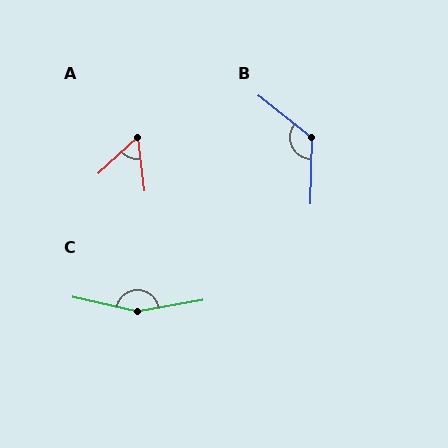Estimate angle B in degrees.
Approximately 127 degrees.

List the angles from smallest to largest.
A (54°), B (127°), C (157°).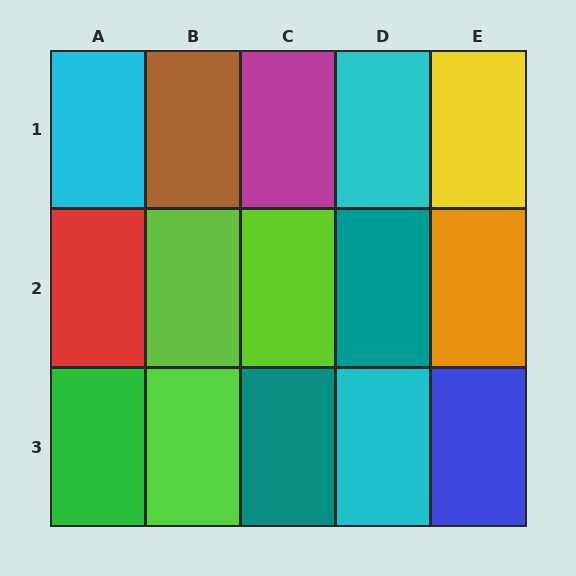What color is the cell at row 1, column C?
Magenta.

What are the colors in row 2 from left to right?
Red, lime, lime, teal, orange.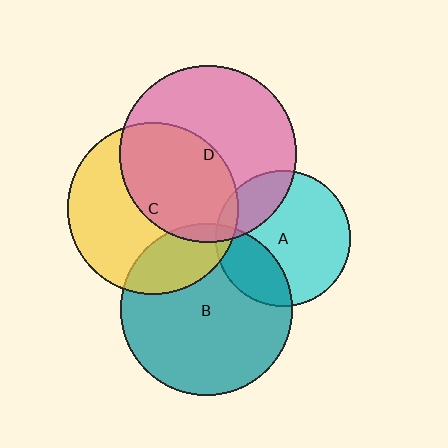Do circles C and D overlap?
Yes.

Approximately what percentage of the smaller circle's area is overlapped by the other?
Approximately 45%.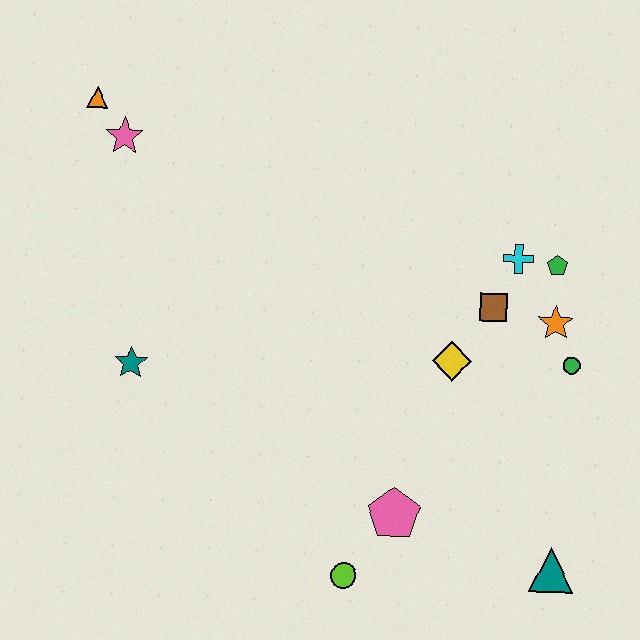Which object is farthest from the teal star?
The teal triangle is farthest from the teal star.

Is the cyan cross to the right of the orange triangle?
Yes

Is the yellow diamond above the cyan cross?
No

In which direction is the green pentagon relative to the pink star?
The green pentagon is to the right of the pink star.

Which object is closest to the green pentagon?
The cyan cross is closest to the green pentagon.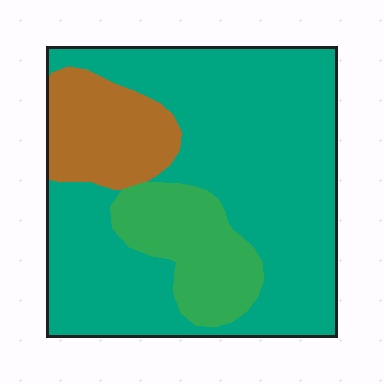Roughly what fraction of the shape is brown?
Brown takes up less than a sixth of the shape.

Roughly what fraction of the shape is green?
Green covers 16% of the shape.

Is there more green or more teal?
Teal.